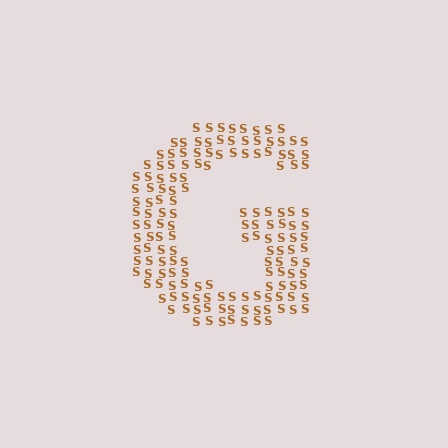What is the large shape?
The large shape is the letter G.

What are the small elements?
The small elements are letter S's.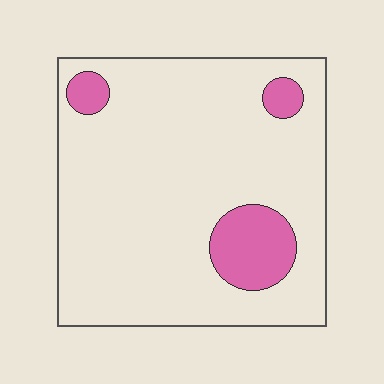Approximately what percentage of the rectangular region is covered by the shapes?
Approximately 10%.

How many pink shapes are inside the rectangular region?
3.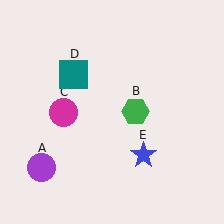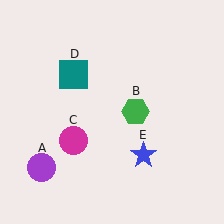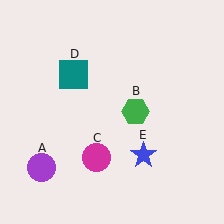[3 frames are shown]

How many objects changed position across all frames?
1 object changed position: magenta circle (object C).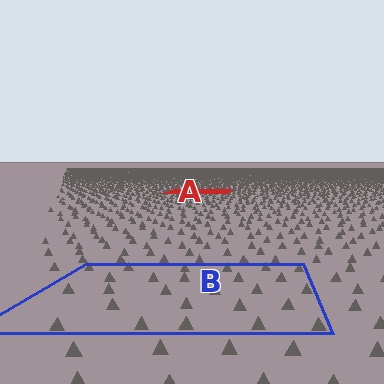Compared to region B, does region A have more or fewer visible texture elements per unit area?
Region A has more texture elements per unit area — they are packed more densely because it is farther away.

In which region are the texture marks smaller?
The texture marks are smaller in region A, because it is farther away.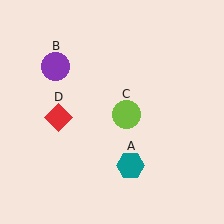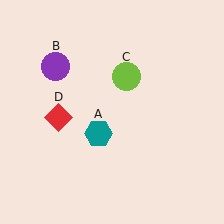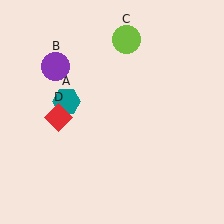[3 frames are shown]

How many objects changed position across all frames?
2 objects changed position: teal hexagon (object A), lime circle (object C).